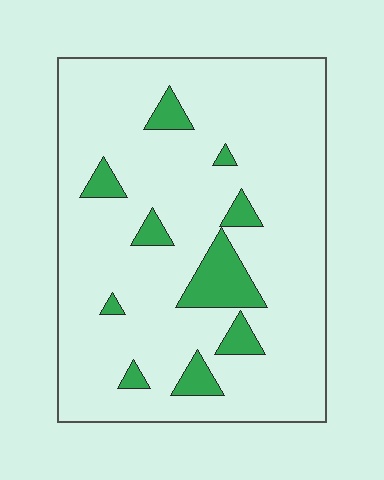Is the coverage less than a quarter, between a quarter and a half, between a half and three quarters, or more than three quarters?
Less than a quarter.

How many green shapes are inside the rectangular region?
10.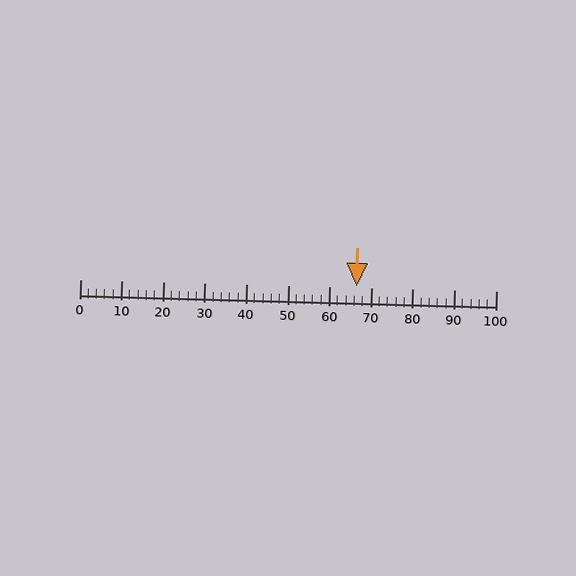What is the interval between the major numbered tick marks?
The major tick marks are spaced 10 units apart.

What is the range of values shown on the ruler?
The ruler shows values from 0 to 100.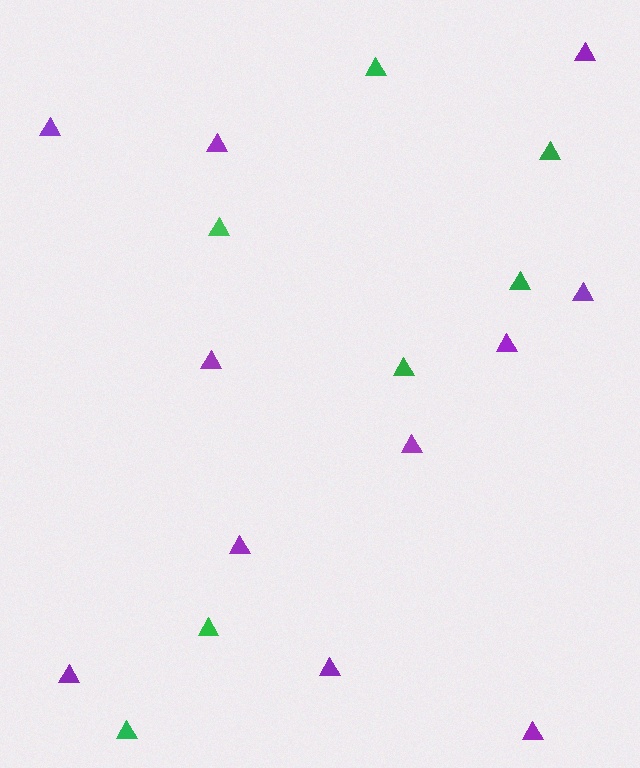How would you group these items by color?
There are 2 groups: one group of purple triangles (11) and one group of green triangles (7).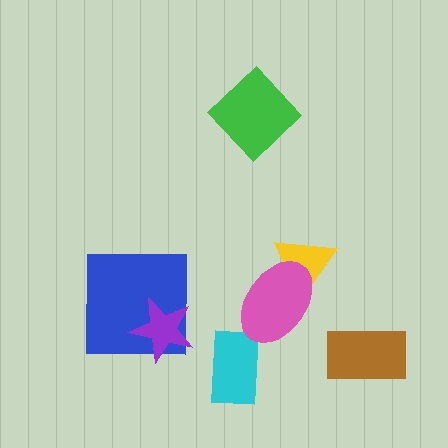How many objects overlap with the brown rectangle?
0 objects overlap with the brown rectangle.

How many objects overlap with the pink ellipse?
1 object overlaps with the pink ellipse.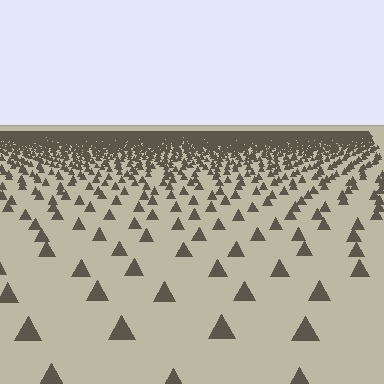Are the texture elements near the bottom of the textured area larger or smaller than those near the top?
Larger. Near the bottom, elements are closer to the viewer and appear at a bigger on-screen size.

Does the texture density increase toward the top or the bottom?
Density increases toward the top.